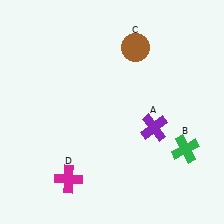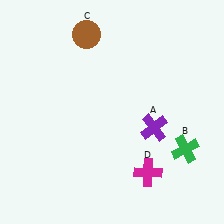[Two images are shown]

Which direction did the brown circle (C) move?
The brown circle (C) moved left.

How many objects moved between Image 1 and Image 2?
2 objects moved between the two images.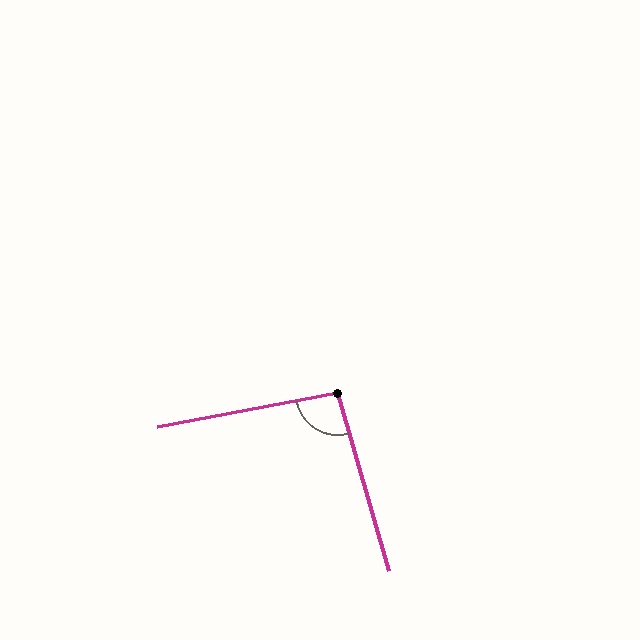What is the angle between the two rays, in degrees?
Approximately 95 degrees.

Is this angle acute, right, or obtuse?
It is obtuse.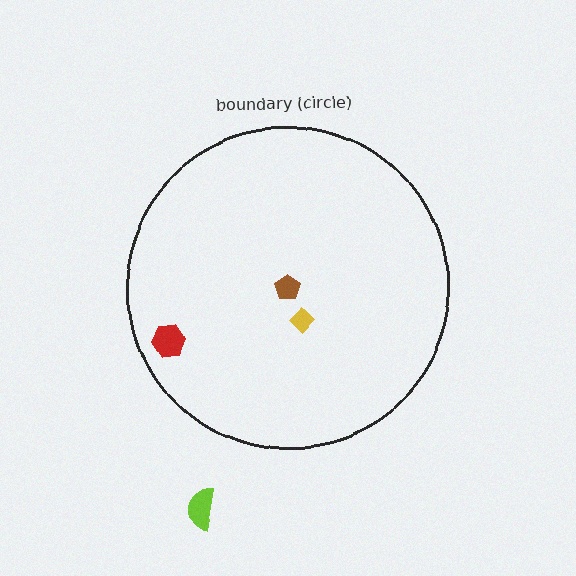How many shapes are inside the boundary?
3 inside, 1 outside.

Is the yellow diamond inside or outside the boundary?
Inside.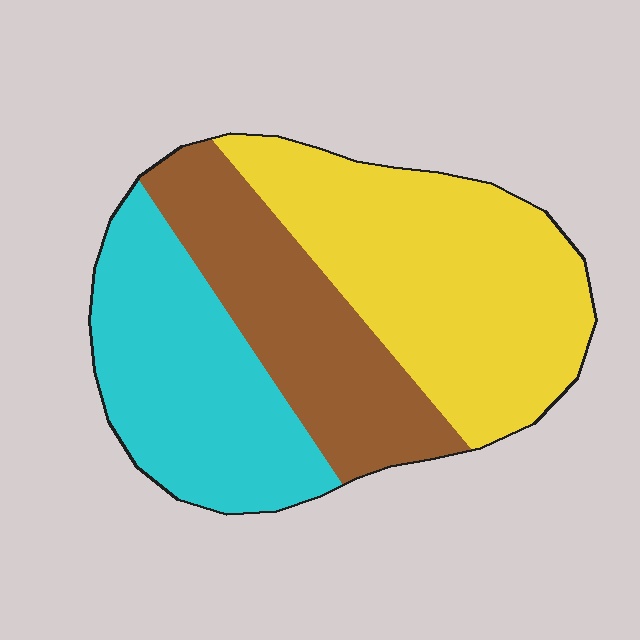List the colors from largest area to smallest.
From largest to smallest: yellow, cyan, brown.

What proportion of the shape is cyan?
Cyan takes up about one third (1/3) of the shape.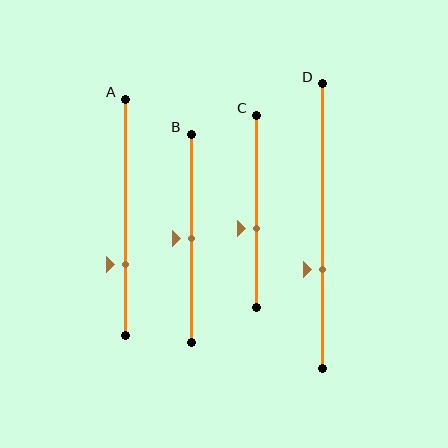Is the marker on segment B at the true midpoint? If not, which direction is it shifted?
Yes, the marker on segment B is at the true midpoint.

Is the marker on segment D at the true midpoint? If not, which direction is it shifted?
No, the marker on segment D is shifted downward by about 15% of the segment length.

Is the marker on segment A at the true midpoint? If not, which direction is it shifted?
No, the marker on segment A is shifted downward by about 20% of the segment length.